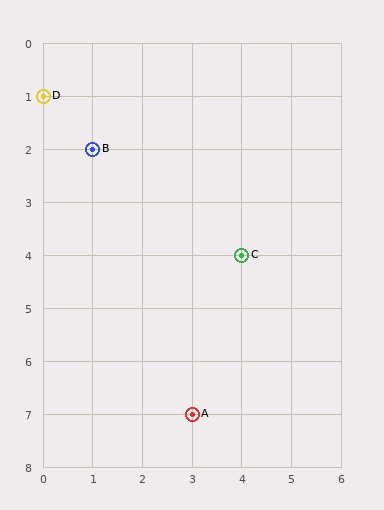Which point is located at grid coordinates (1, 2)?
Point B is at (1, 2).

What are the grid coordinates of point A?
Point A is at grid coordinates (3, 7).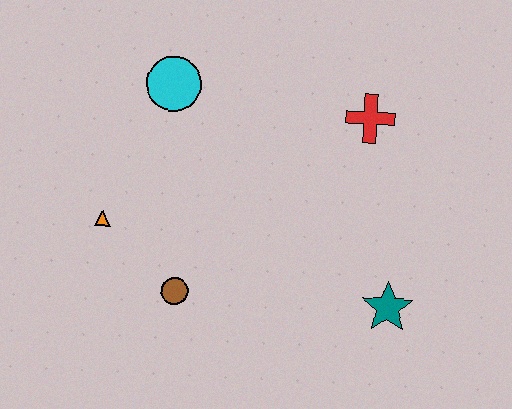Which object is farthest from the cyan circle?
The teal star is farthest from the cyan circle.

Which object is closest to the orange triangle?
The brown circle is closest to the orange triangle.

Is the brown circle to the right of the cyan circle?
Yes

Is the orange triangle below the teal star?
No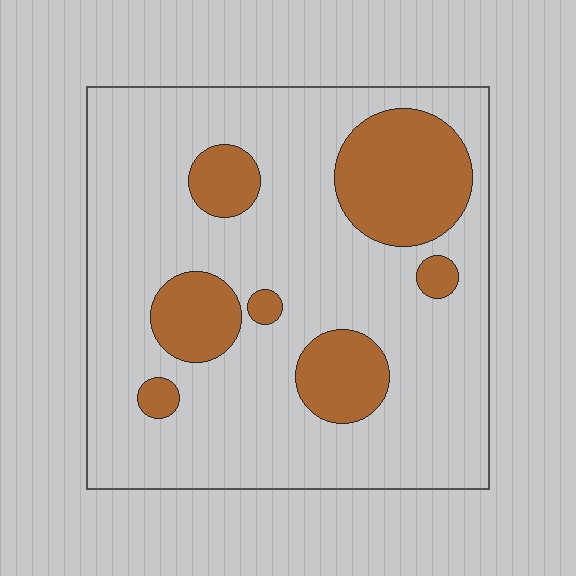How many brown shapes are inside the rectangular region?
7.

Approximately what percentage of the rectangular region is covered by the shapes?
Approximately 25%.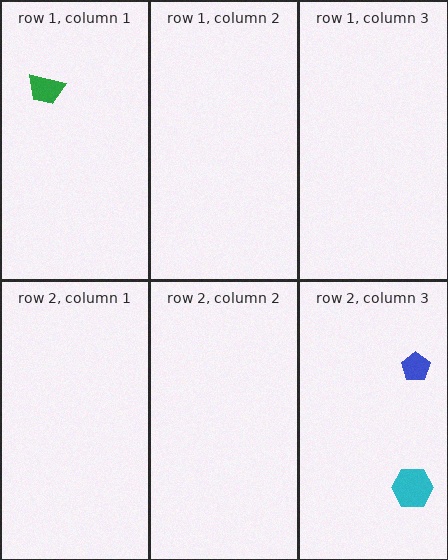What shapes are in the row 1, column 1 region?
The green trapezoid.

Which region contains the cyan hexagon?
The row 2, column 3 region.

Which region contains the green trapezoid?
The row 1, column 1 region.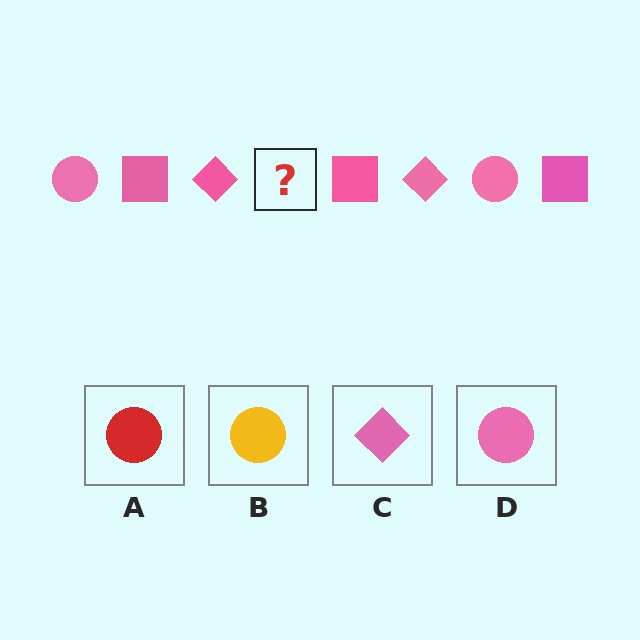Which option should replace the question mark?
Option D.